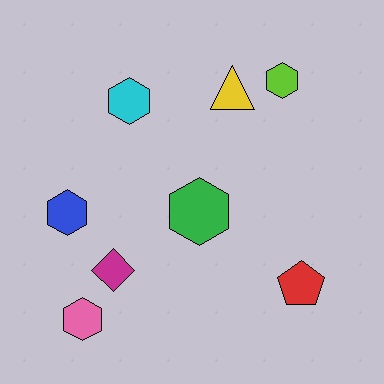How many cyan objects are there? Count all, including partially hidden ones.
There is 1 cyan object.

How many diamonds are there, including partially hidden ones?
There is 1 diamond.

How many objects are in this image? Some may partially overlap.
There are 8 objects.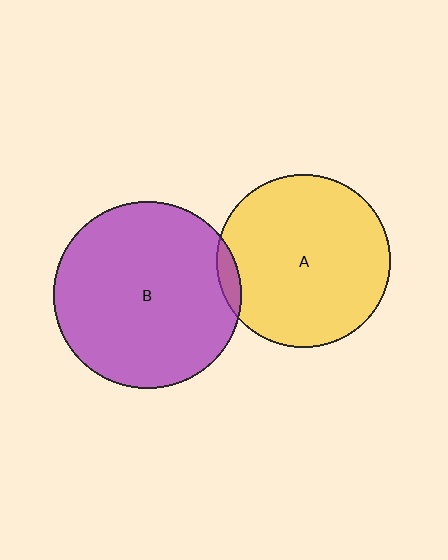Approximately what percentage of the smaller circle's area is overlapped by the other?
Approximately 5%.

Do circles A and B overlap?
Yes.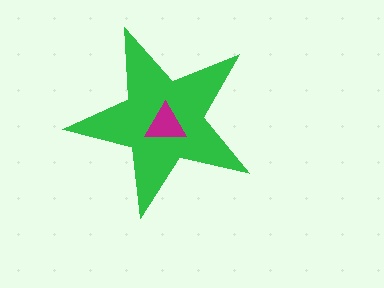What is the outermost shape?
The green star.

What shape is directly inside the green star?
The magenta triangle.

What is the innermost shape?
The magenta triangle.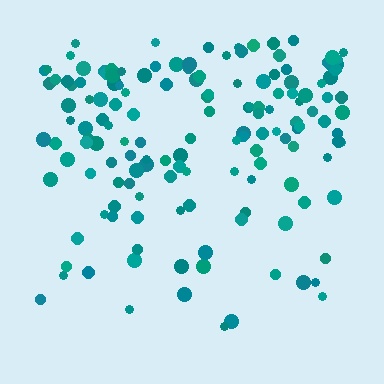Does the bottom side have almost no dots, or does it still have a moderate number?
Still a moderate number, just noticeably fewer than the top.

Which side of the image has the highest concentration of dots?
The top.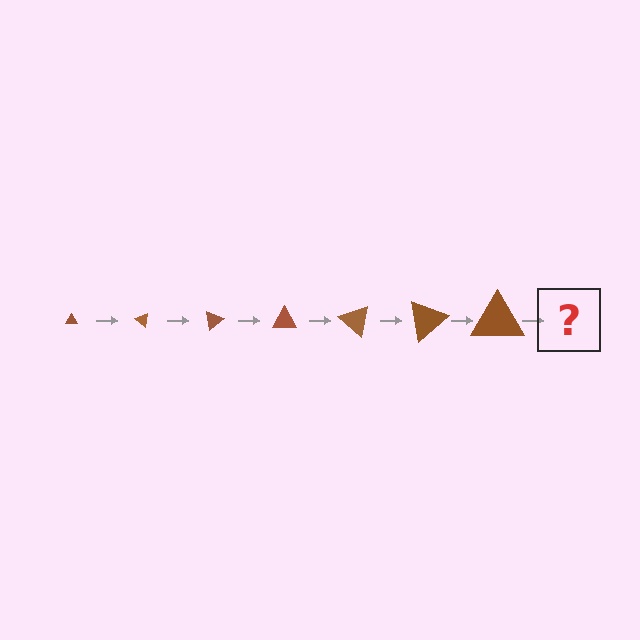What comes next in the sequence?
The next element should be a triangle, larger than the previous one and rotated 280 degrees from the start.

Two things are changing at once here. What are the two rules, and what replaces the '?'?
The two rules are that the triangle grows larger each step and it rotates 40 degrees each step. The '?' should be a triangle, larger than the previous one and rotated 280 degrees from the start.